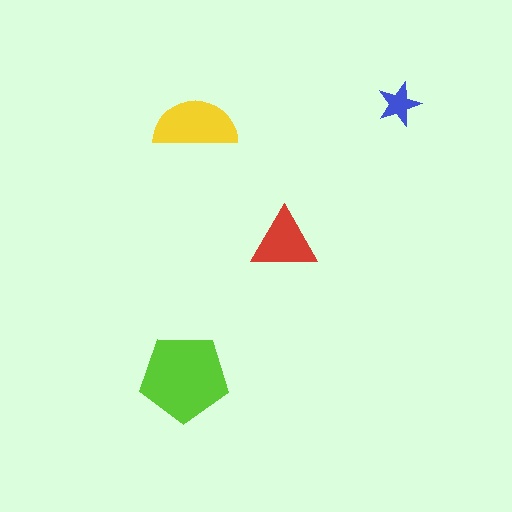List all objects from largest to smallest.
The lime pentagon, the yellow semicircle, the red triangle, the blue star.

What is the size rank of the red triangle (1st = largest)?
3rd.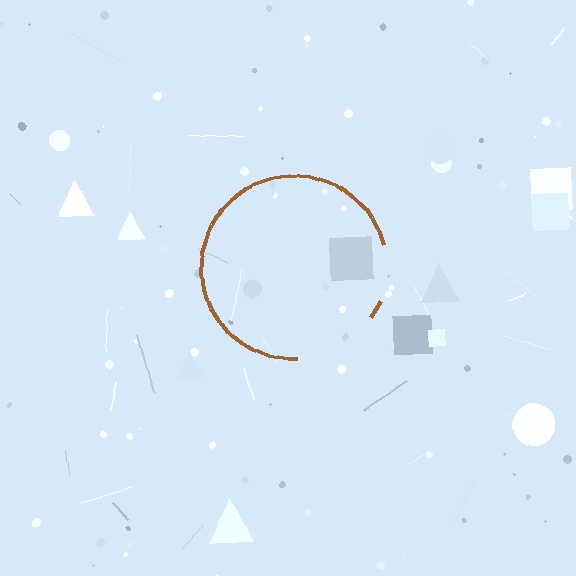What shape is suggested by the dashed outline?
The dashed outline suggests a circle.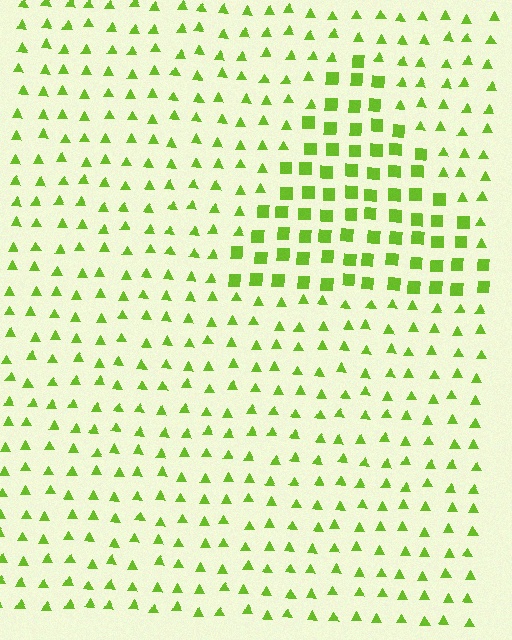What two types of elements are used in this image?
The image uses squares inside the triangle region and triangles outside it.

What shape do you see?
I see a triangle.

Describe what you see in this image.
The image is filled with small lime elements arranged in a uniform grid. A triangle-shaped region contains squares, while the surrounding area contains triangles. The boundary is defined purely by the change in element shape.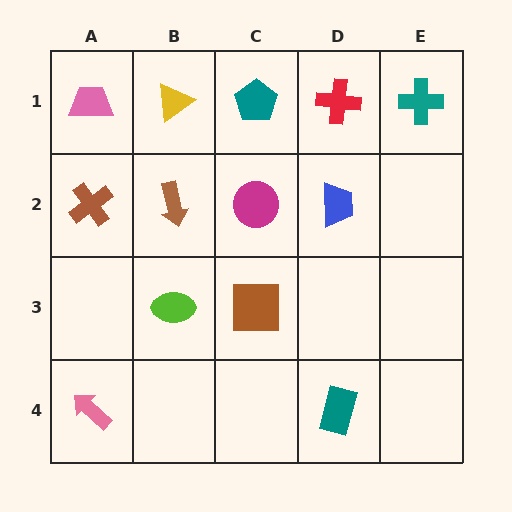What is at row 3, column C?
A brown square.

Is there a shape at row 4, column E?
No, that cell is empty.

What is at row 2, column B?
A brown arrow.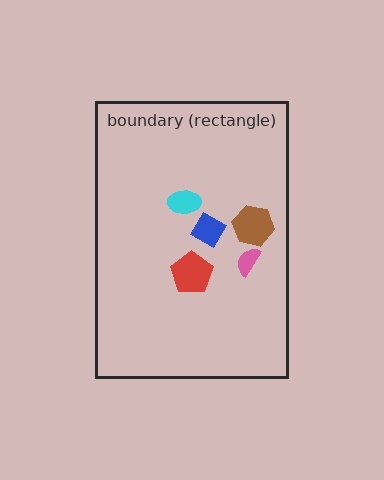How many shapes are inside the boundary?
5 inside, 0 outside.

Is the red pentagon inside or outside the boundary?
Inside.